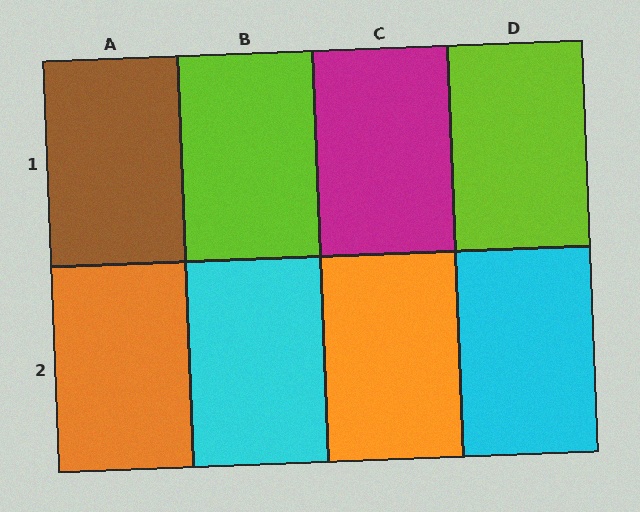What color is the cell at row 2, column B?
Cyan.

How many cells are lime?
2 cells are lime.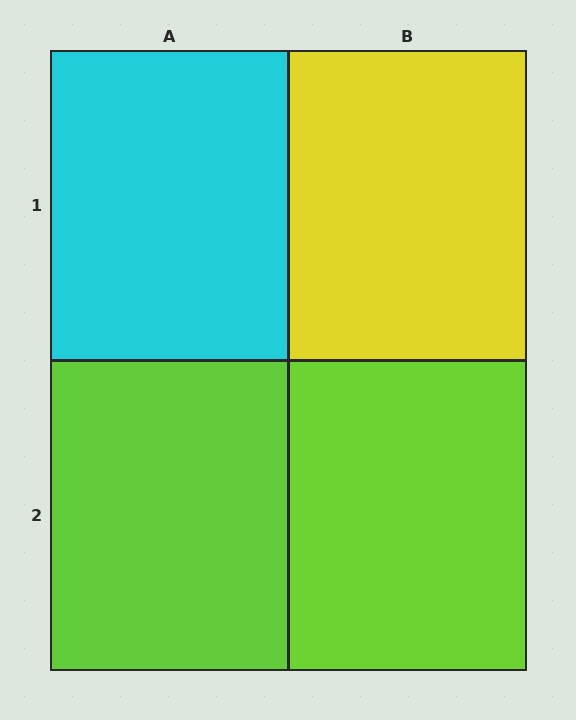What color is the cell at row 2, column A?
Lime.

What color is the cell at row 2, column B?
Lime.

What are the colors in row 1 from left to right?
Cyan, yellow.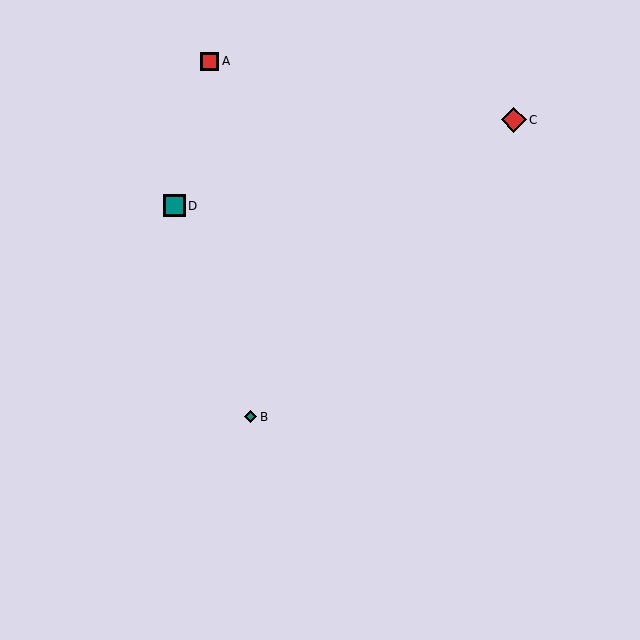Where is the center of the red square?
The center of the red square is at (210, 61).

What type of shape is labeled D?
Shape D is a teal square.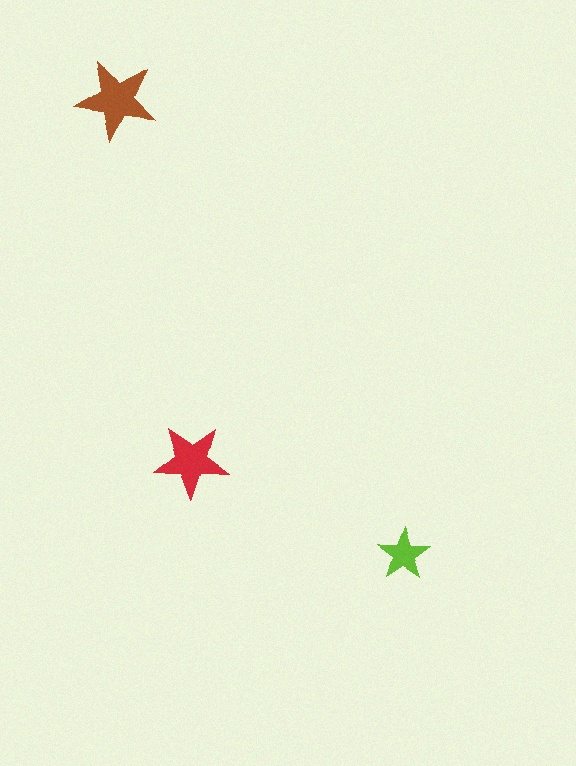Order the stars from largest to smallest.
the brown one, the red one, the lime one.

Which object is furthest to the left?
The brown star is leftmost.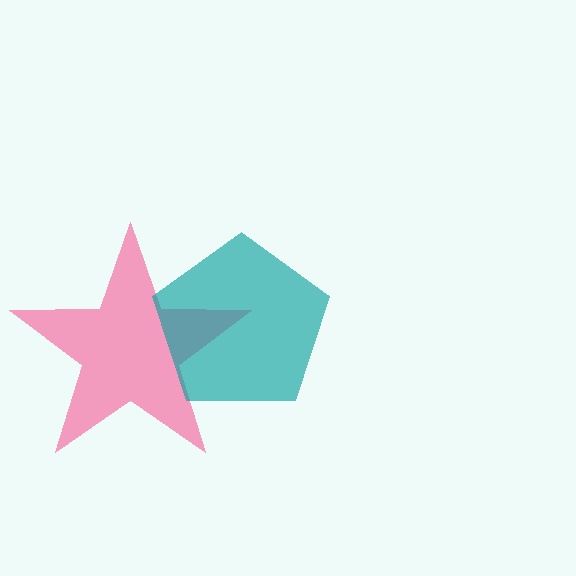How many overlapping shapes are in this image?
There are 2 overlapping shapes in the image.